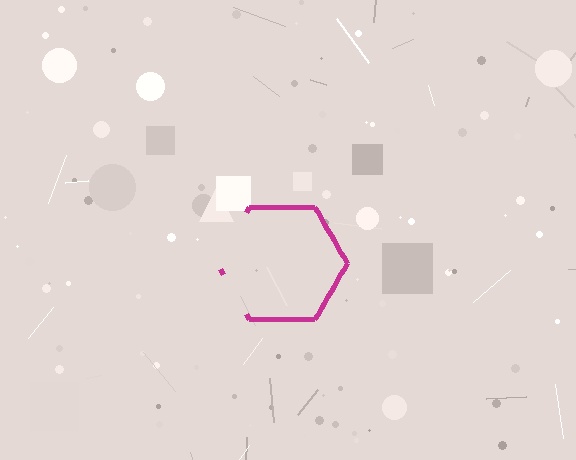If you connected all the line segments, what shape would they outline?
They would outline a hexagon.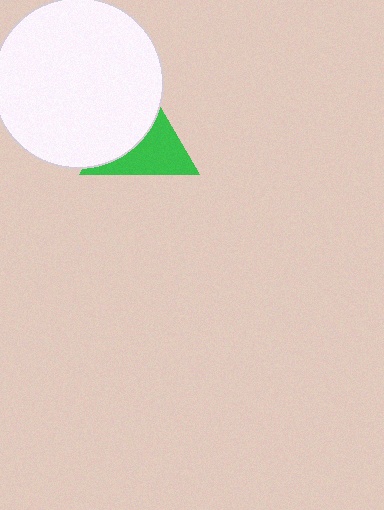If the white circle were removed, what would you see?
You would see the complete green triangle.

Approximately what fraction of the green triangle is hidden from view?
Roughly 49% of the green triangle is hidden behind the white circle.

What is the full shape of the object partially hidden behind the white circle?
The partially hidden object is a green triangle.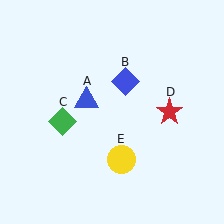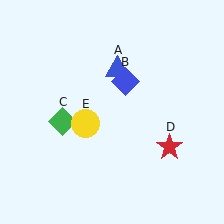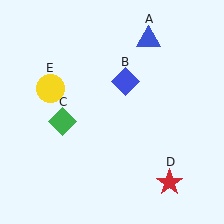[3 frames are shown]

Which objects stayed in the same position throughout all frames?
Blue diamond (object B) and green diamond (object C) remained stationary.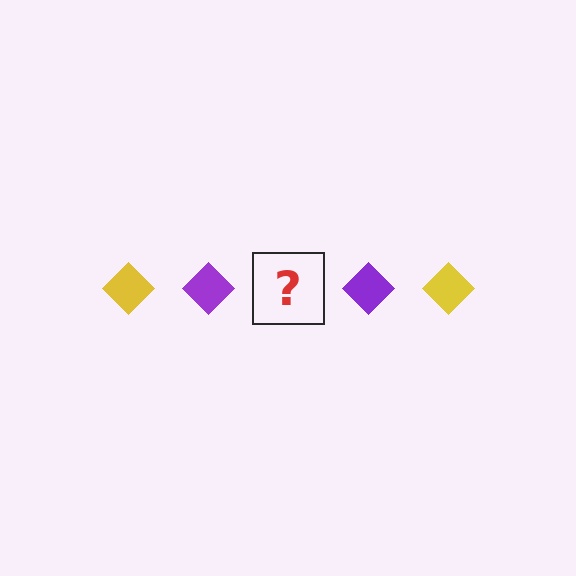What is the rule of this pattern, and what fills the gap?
The rule is that the pattern cycles through yellow, purple diamonds. The gap should be filled with a yellow diamond.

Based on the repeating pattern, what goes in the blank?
The blank should be a yellow diamond.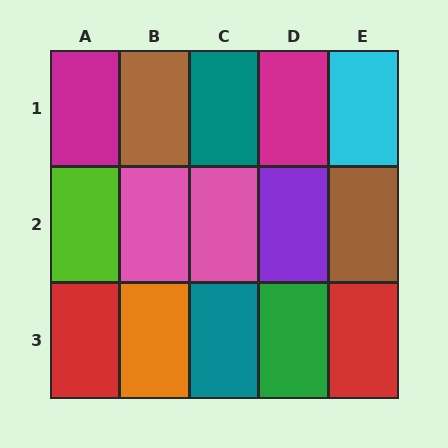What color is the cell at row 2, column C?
Pink.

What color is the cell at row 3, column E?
Red.